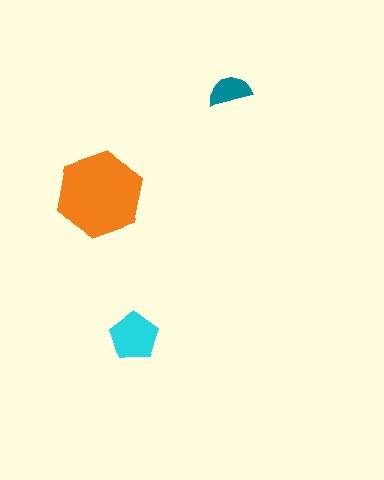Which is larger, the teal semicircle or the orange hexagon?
The orange hexagon.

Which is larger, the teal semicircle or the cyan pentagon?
The cyan pentagon.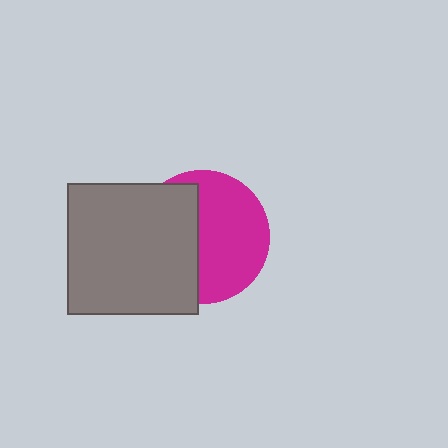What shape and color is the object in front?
The object in front is a gray square.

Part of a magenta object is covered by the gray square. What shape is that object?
It is a circle.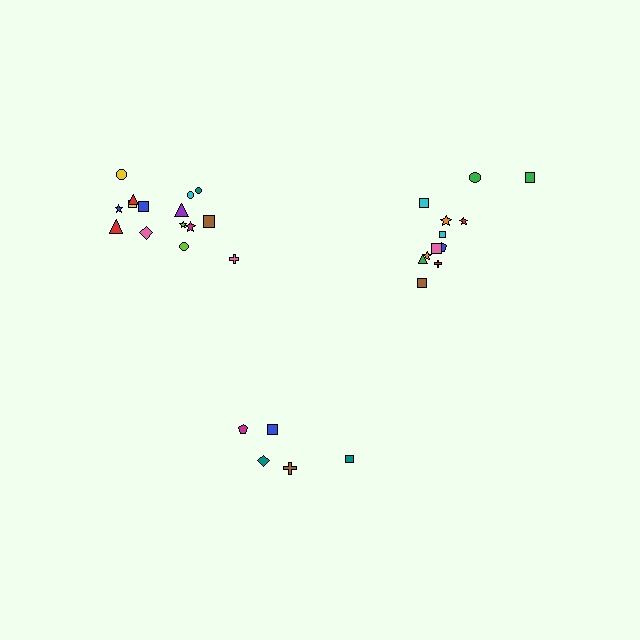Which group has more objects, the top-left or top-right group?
The top-left group.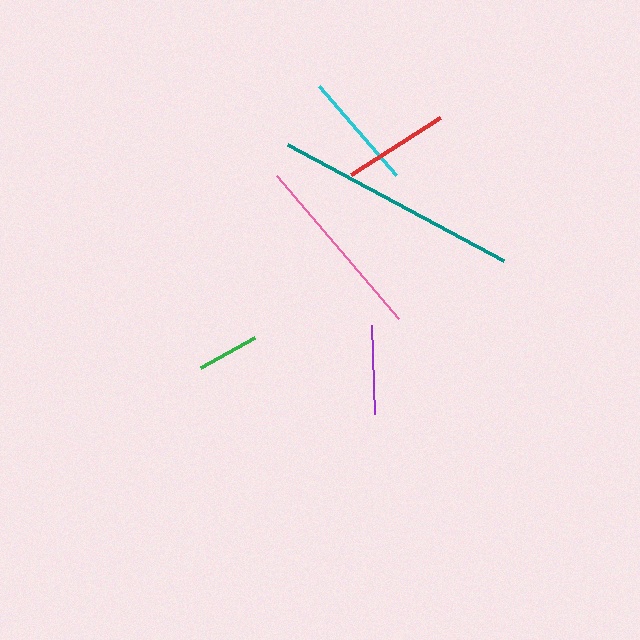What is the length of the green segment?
The green segment is approximately 62 pixels long.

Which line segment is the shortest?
The green line is the shortest at approximately 62 pixels.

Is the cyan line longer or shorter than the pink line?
The pink line is longer than the cyan line.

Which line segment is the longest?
The teal line is the longest at approximately 246 pixels.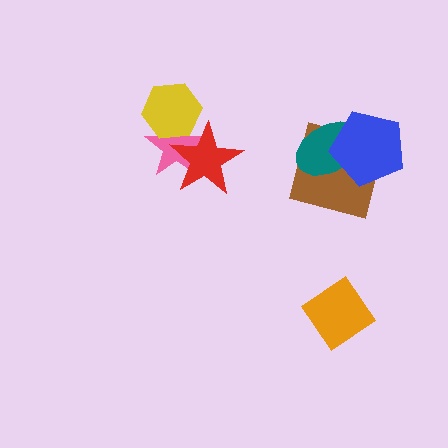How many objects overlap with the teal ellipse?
2 objects overlap with the teal ellipse.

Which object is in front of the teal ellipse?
The blue pentagon is in front of the teal ellipse.